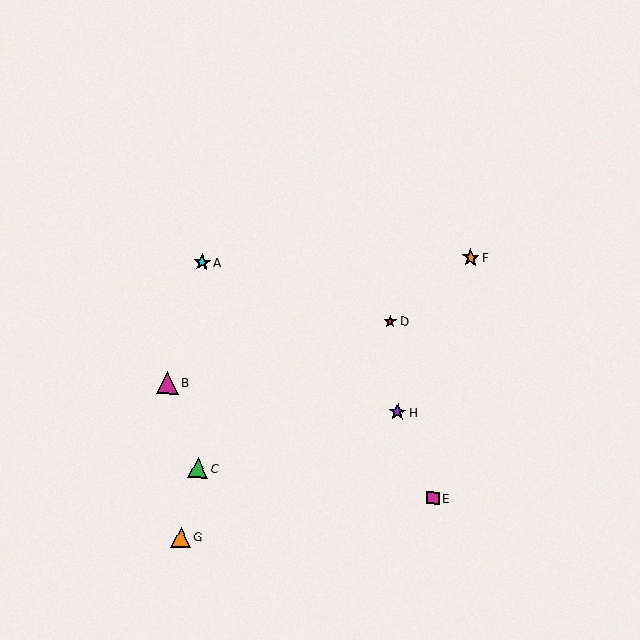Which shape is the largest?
The magenta triangle (labeled B) is the largest.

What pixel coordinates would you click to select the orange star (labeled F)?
Click at (471, 258) to select the orange star F.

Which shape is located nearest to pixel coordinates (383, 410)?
The purple star (labeled H) at (398, 412) is nearest to that location.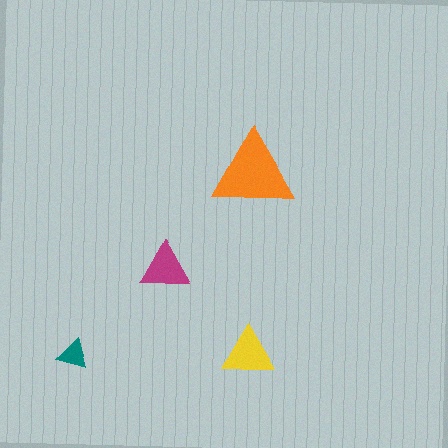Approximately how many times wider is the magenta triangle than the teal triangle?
About 1.5 times wider.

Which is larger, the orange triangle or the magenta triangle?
The orange one.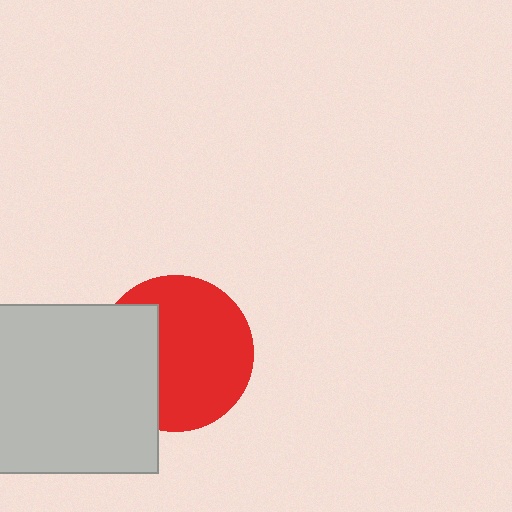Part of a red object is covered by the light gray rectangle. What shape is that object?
It is a circle.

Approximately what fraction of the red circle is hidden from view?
Roughly 33% of the red circle is hidden behind the light gray rectangle.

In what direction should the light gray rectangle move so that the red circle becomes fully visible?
The light gray rectangle should move left. That is the shortest direction to clear the overlap and leave the red circle fully visible.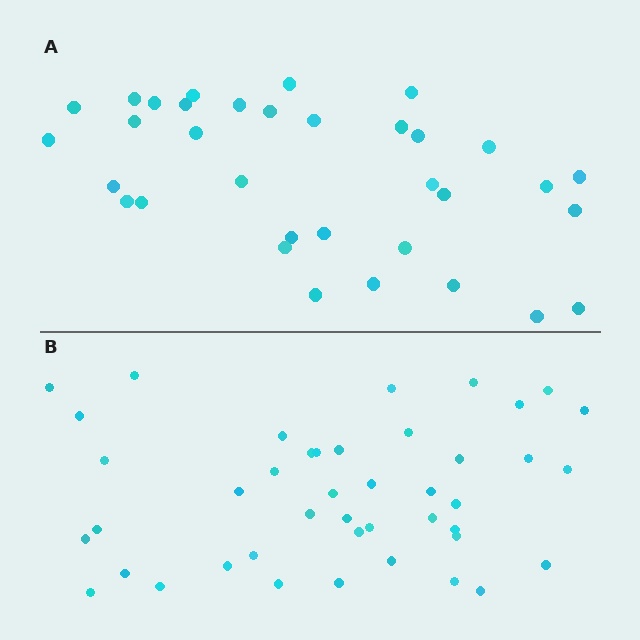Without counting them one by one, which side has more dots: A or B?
Region B (the bottom region) has more dots.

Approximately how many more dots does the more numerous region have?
Region B has roughly 8 or so more dots than region A.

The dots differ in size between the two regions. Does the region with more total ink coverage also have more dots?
No. Region A has more total ink coverage because its dots are larger, but region B actually contains more individual dots. Total area can be misleading — the number of items is what matters here.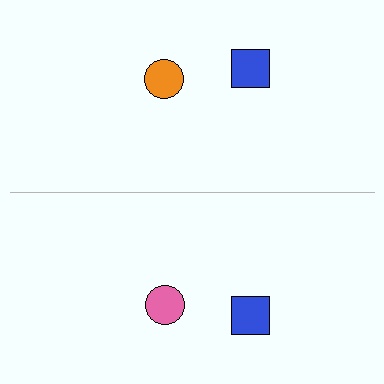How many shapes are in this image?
There are 4 shapes in this image.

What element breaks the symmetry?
The pink circle on the bottom side breaks the symmetry — its mirror counterpart is orange.